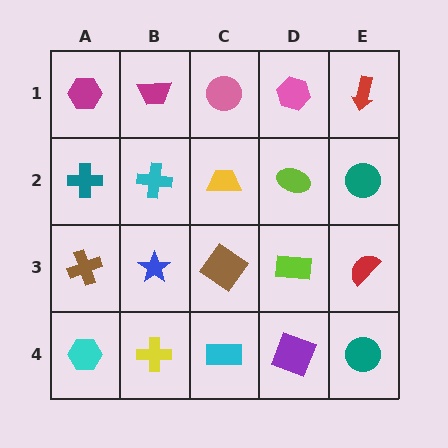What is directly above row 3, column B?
A cyan cross.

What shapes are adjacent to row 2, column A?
A magenta hexagon (row 1, column A), a brown cross (row 3, column A), a cyan cross (row 2, column B).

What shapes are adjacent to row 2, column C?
A pink circle (row 1, column C), a brown diamond (row 3, column C), a cyan cross (row 2, column B), a lime ellipse (row 2, column D).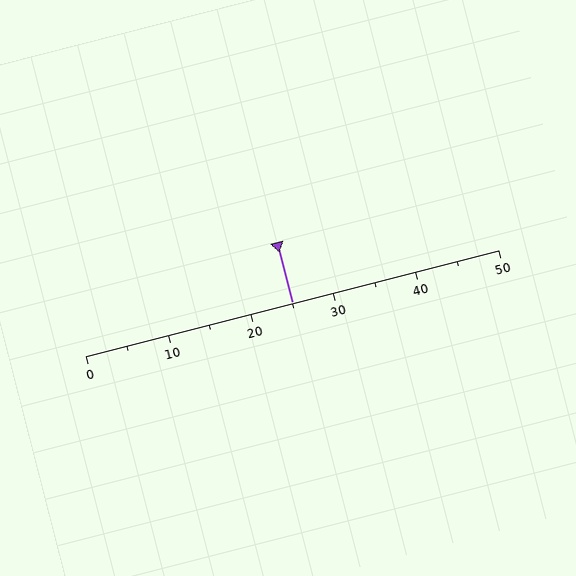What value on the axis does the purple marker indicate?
The marker indicates approximately 25.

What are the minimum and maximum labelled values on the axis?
The axis runs from 0 to 50.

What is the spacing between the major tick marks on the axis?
The major ticks are spaced 10 apart.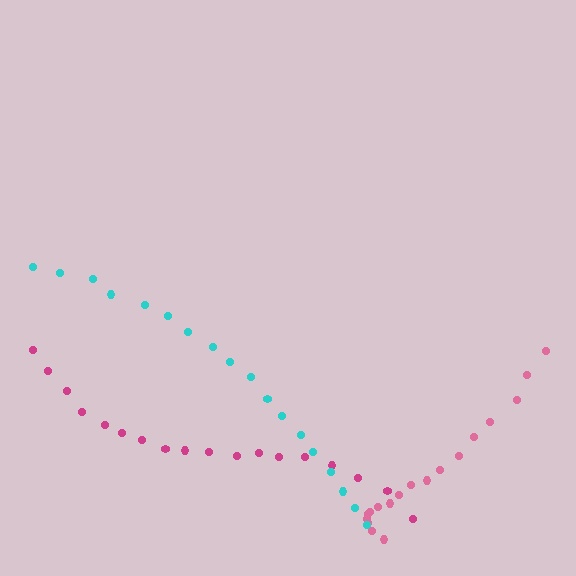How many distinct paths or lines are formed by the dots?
There are 3 distinct paths.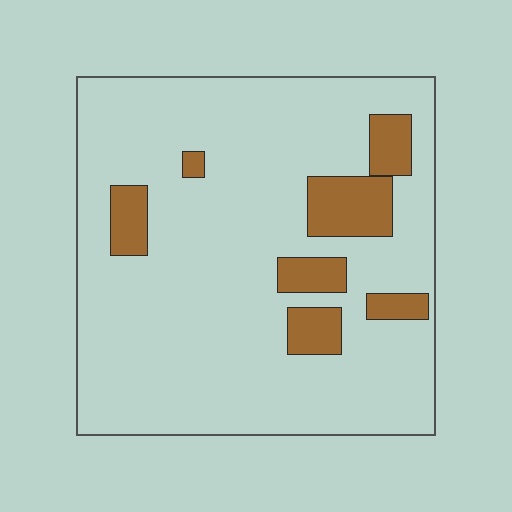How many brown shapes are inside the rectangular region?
7.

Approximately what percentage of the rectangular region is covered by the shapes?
Approximately 15%.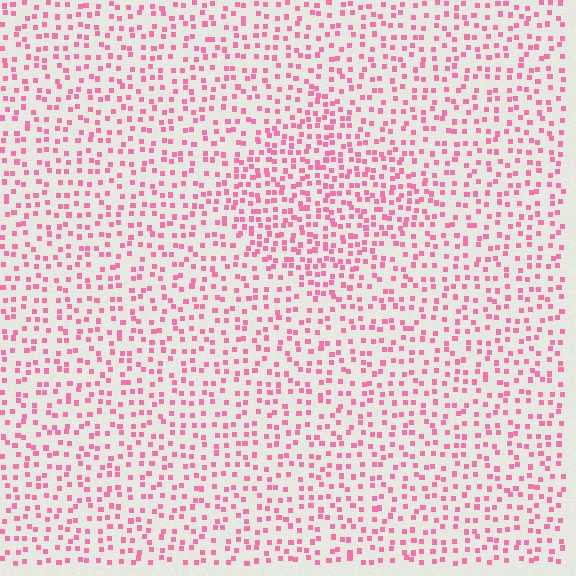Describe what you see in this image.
The image contains small pink elements arranged at two different densities. A diamond-shaped region is visible where the elements are more densely packed than the surrounding area.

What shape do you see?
I see a diamond.